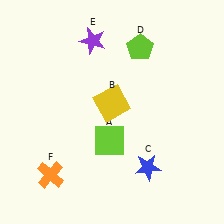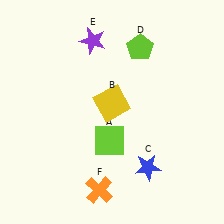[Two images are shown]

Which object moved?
The orange cross (F) moved right.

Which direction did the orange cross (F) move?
The orange cross (F) moved right.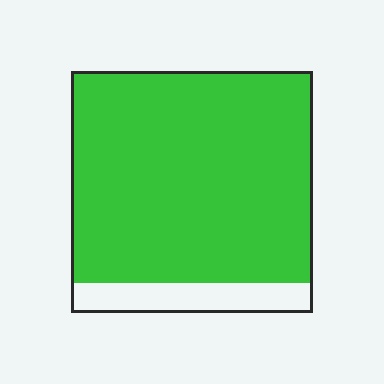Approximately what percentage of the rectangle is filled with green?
Approximately 90%.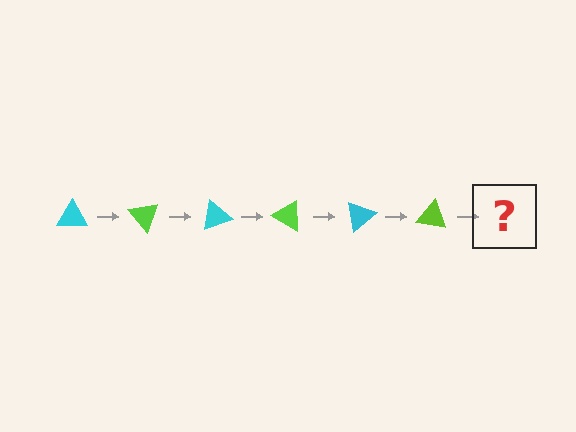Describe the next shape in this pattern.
It should be a cyan triangle, rotated 300 degrees from the start.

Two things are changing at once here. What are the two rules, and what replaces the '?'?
The two rules are that it rotates 50 degrees each step and the color cycles through cyan and lime. The '?' should be a cyan triangle, rotated 300 degrees from the start.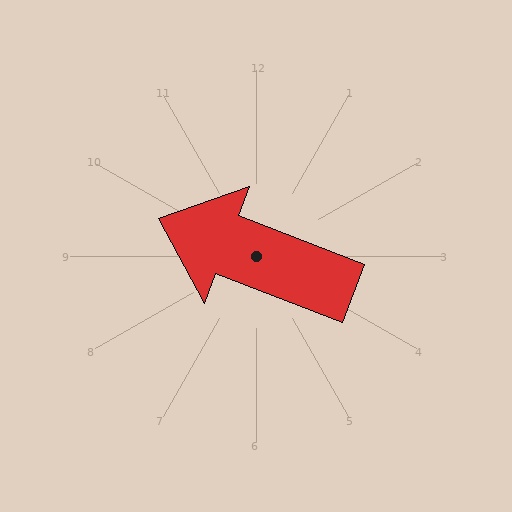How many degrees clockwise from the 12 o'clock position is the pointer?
Approximately 291 degrees.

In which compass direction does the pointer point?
West.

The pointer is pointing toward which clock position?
Roughly 10 o'clock.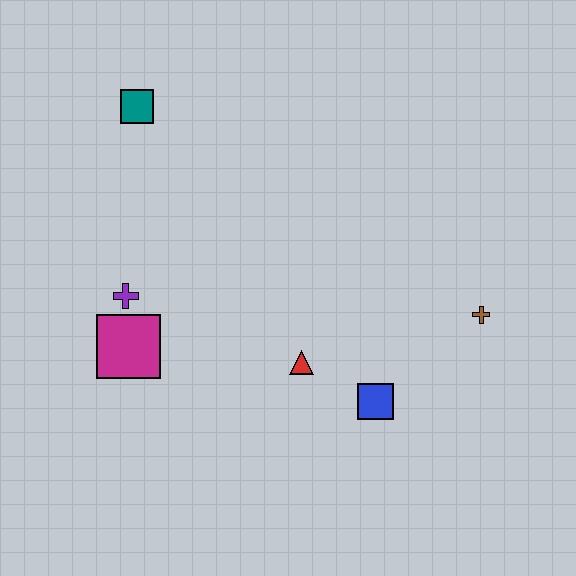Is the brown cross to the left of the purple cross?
No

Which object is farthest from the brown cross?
The teal square is farthest from the brown cross.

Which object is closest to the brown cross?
The blue square is closest to the brown cross.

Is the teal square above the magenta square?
Yes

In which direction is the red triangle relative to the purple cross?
The red triangle is to the right of the purple cross.